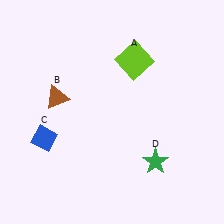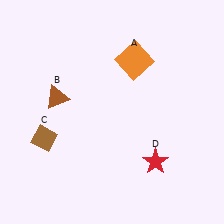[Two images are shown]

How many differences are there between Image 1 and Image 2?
There are 3 differences between the two images.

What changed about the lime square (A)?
In Image 1, A is lime. In Image 2, it changed to orange.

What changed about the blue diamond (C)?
In Image 1, C is blue. In Image 2, it changed to brown.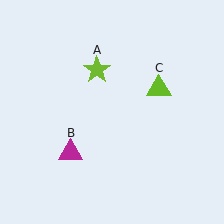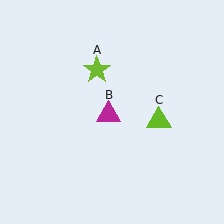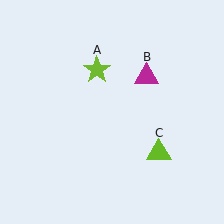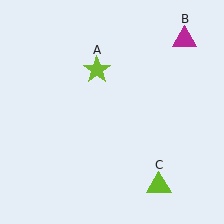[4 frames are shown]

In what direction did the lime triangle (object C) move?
The lime triangle (object C) moved down.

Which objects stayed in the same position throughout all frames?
Lime star (object A) remained stationary.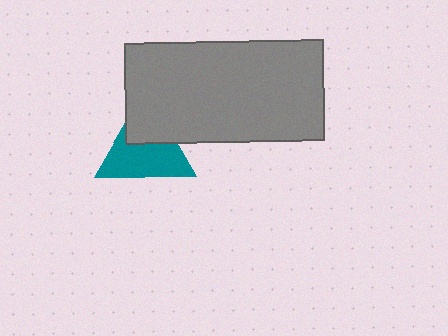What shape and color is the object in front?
The object in front is a gray rectangle.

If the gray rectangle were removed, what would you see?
You would see the complete teal triangle.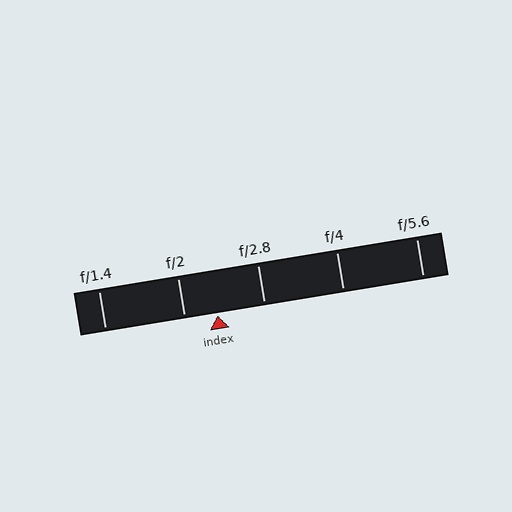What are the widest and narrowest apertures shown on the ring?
The widest aperture shown is f/1.4 and the narrowest is f/5.6.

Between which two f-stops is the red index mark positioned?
The index mark is between f/2 and f/2.8.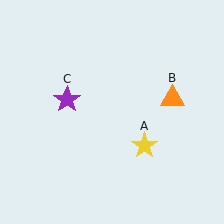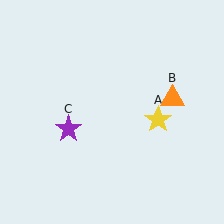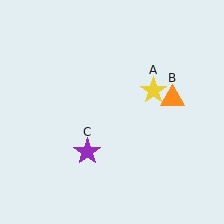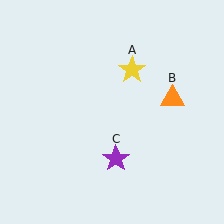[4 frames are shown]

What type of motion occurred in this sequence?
The yellow star (object A), purple star (object C) rotated counterclockwise around the center of the scene.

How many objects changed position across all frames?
2 objects changed position: yellow star (object A), purple star (object C).